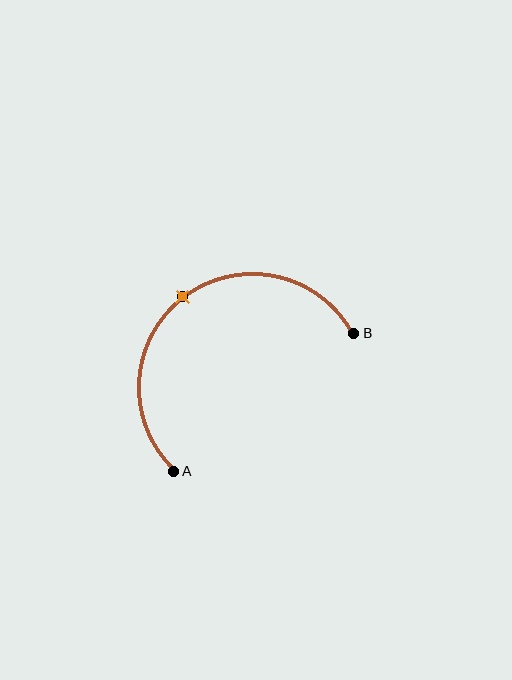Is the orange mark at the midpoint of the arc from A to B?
Yes. The orange mark lies on the arc at equal arc-length from both A and B — it is the arc midpoint.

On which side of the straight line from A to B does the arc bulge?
The arc bulges above and to the left of the straight line connecting A and B.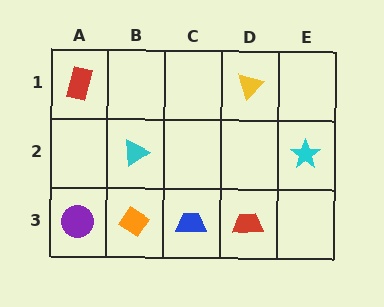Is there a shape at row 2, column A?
No, that cell is empty.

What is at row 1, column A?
A red rectangle.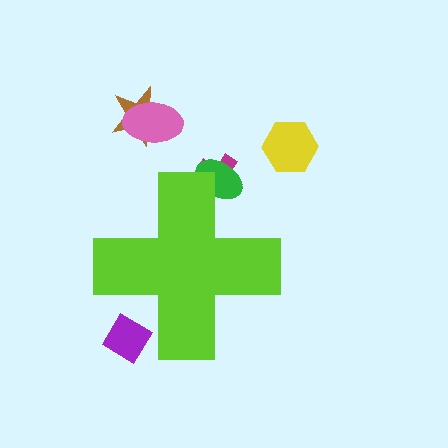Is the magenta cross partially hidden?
Yes, the magenta cross is partially hidden behind the lime cross.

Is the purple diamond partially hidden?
Yes, the purple diamond is partially hidden behind the lime cross.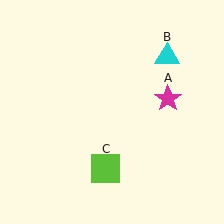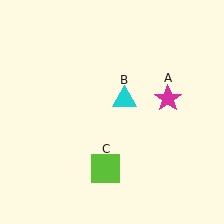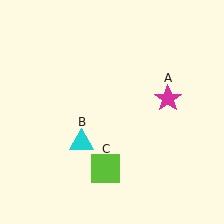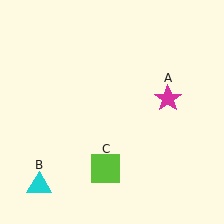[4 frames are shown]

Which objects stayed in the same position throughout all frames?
Magenta star (object A) and lime square (object C) remained stationary.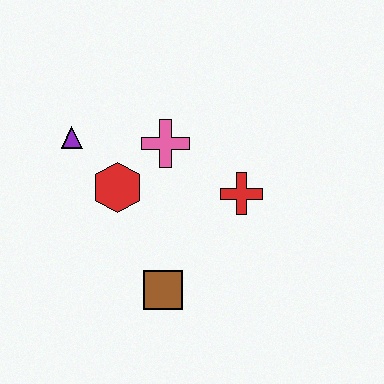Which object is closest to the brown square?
The red hexagon is closest to the brown square.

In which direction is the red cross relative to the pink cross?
The red cross is to the right of the pink cross.